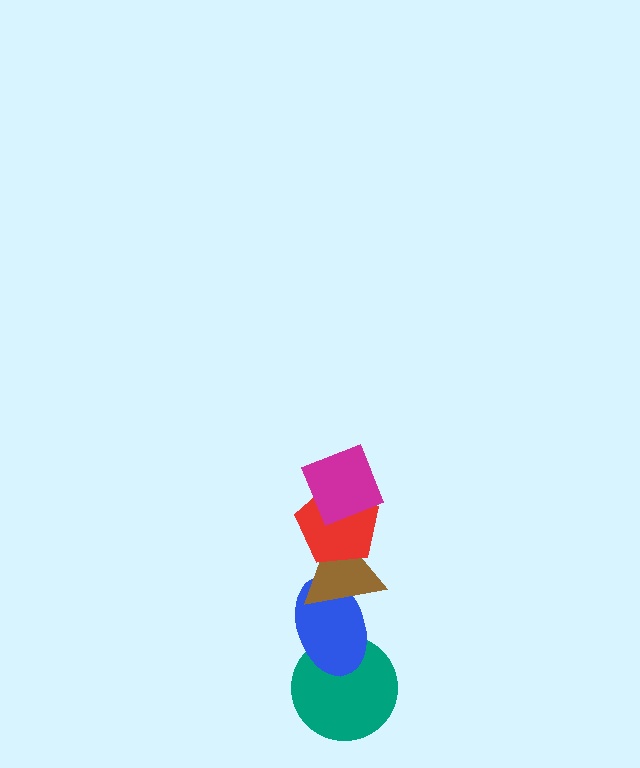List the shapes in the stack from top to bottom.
From top to bottom: the magenta diamond, the red pentagon, the brown triangle, the blue ellipse, the teal circle.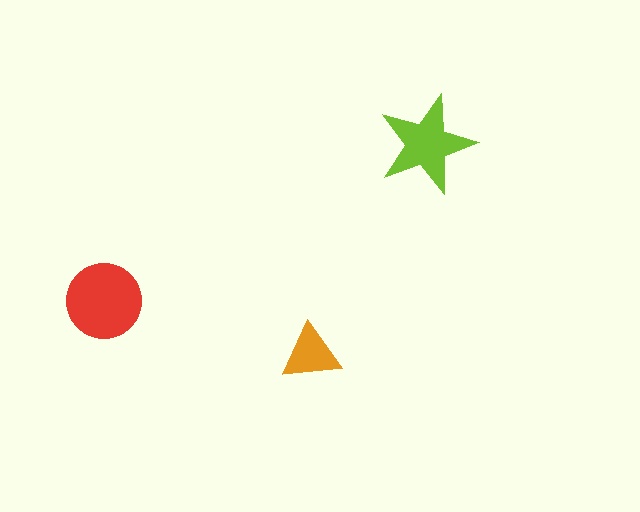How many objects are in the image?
There are 3 objects in the image.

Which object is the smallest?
The orange triangle.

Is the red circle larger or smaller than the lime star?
Larger.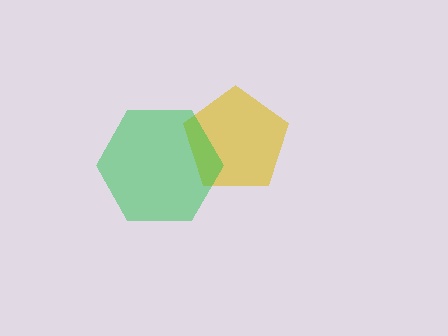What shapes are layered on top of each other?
The layered shapes are: a yellow pentagon, a green hexagon.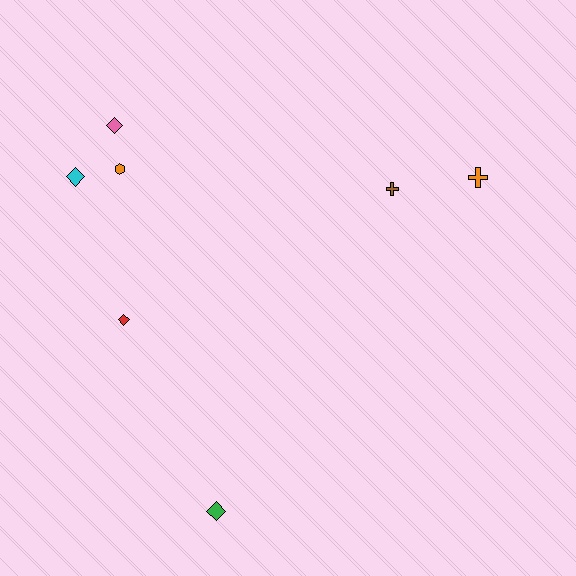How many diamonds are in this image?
There are 4 diamonds.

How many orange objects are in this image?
There are 2 orange objects.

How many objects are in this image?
There are 7 objects.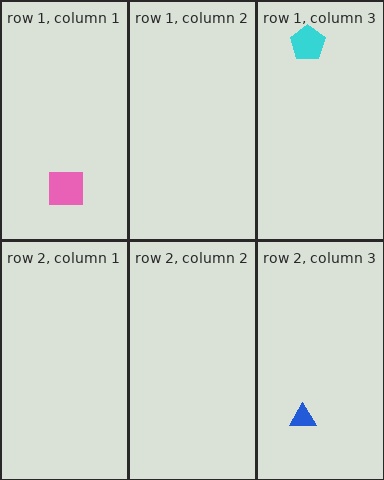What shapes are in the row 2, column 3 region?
The blue triangle.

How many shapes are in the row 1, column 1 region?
1.